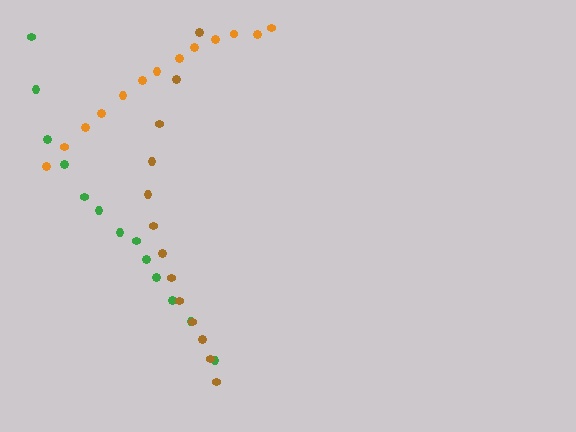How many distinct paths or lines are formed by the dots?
There are 3 distinct paths.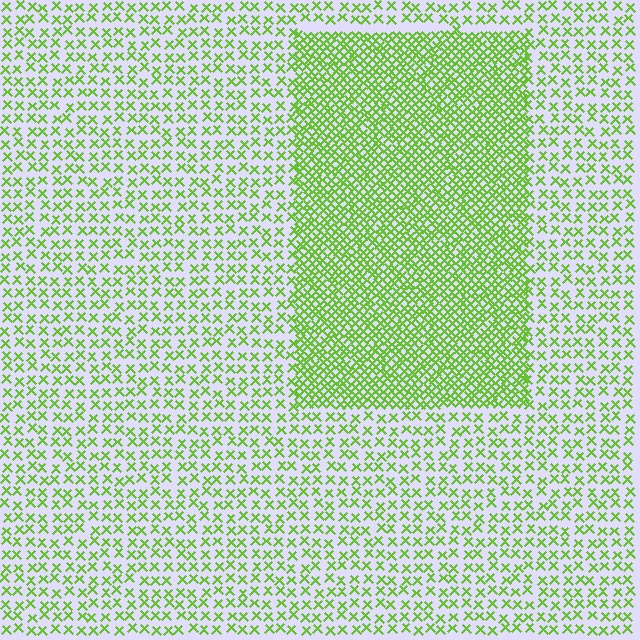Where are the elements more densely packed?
The elements are more densely packed inside the rectangle boundary.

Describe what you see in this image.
The image contains small lime elements arranged at two different densities. A rectangle-shaped region is visible where the elements are more densely packed than the surrounding area.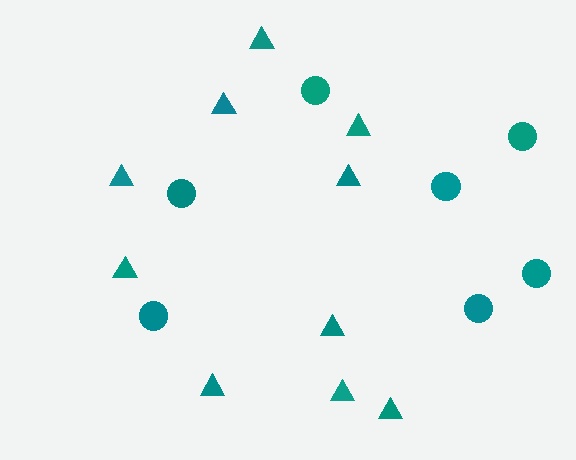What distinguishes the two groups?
There are 2 groups: one group of triangles (10) and one group of circles (7).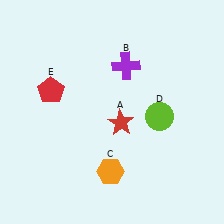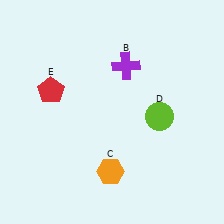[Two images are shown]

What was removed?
The red star (A) was removed in Image 2.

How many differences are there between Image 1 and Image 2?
There is 1 difference between the two images.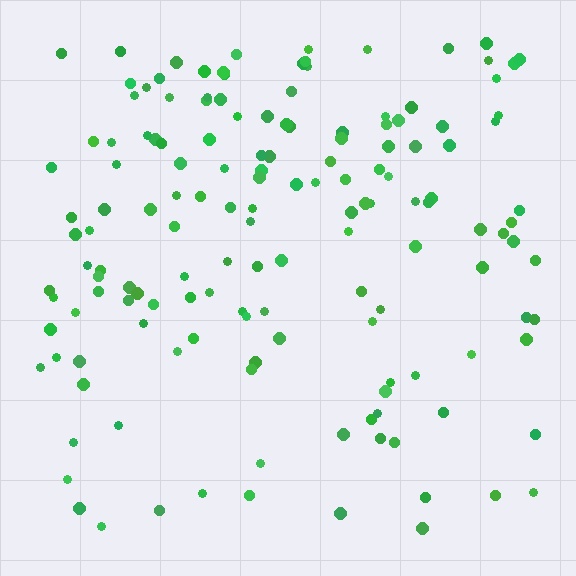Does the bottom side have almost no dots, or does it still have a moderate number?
Still a moderate number, just noticeably fewer than the top.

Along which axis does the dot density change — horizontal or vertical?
Vertical.